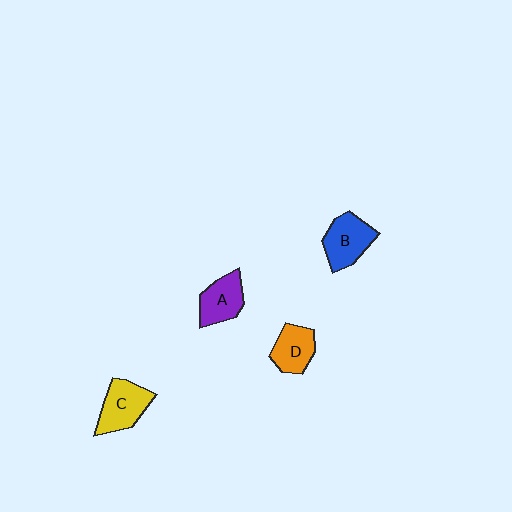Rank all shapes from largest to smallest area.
From largest to smallest: C (yellow), B (blue), A (purple), D (orange).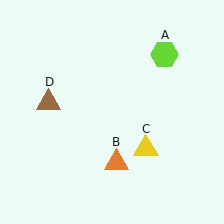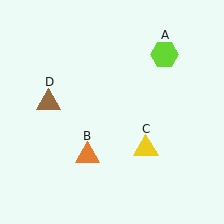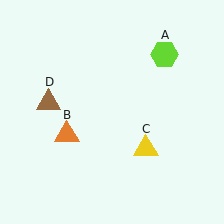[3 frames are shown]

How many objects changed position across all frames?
1 object changed position: orange triangle (object B).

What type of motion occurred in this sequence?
The orange triangle (object B) rotated clockwise around the center of the scene.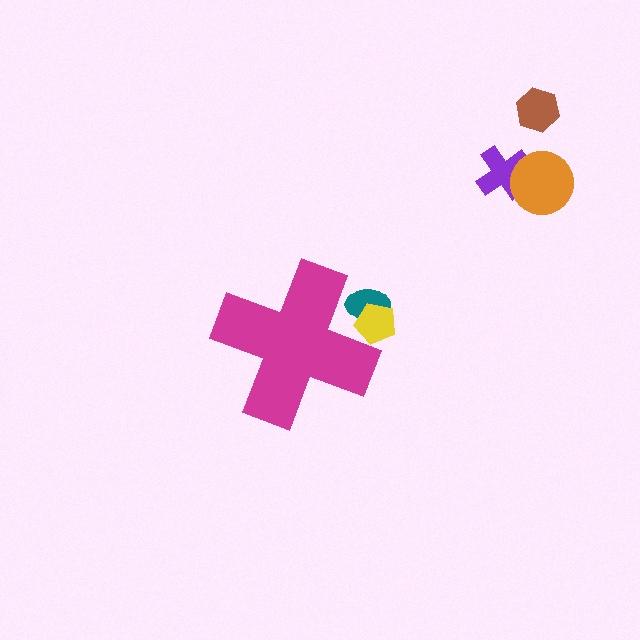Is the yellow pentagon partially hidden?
Yes, the yellow pentagon is partially hidden behind the magenta cross.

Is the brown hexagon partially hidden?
No, the brown hexagon is fully visible.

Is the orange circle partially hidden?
No, the orange circle is fully visible.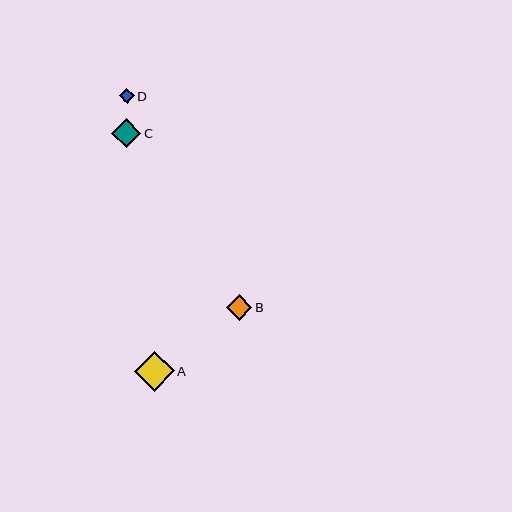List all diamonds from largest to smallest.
From largest to smallest: A, C, B, D.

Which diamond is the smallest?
Diamond D is the smallest with a size of approximately 15 pixels.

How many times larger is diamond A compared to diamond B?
Diamond A is approximately 1.6 times the size of diamond B.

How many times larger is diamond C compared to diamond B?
Diamond C is approximately 1.1 times the size of diamond B.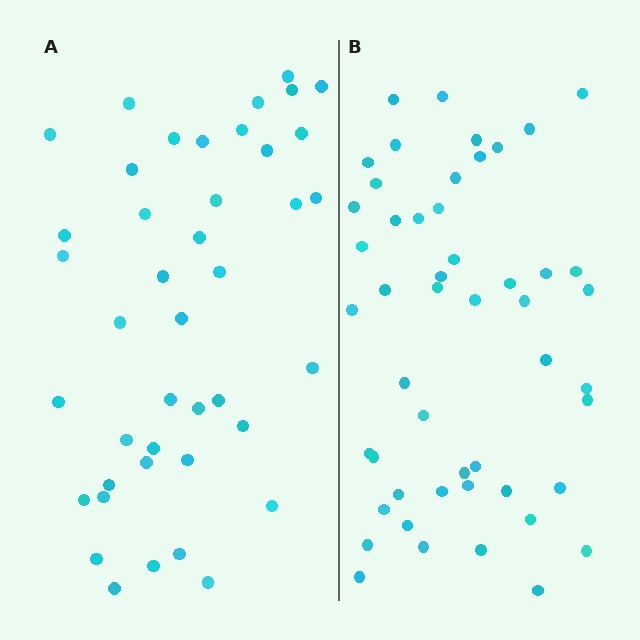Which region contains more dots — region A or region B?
Region B (the right region) has more dots.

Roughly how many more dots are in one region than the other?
Region B has roughly 8 or so more dots than region A.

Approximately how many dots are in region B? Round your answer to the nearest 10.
About 50 dots.